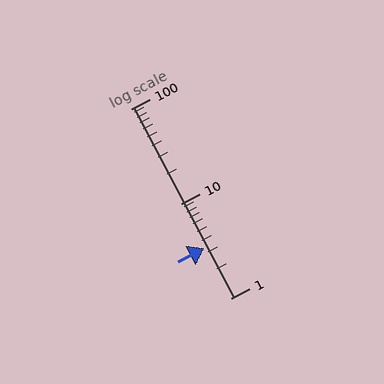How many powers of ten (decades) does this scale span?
The scale spans 2 decades, from 1 to 100.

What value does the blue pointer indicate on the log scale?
The pointer indicates approximately 3.4.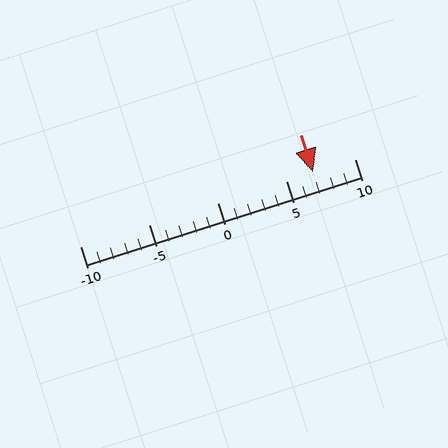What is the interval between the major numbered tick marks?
The major tick marks are spaced 5 units apart.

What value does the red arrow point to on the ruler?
The red arrow points to approximately 7.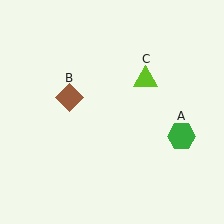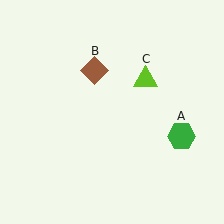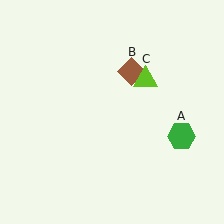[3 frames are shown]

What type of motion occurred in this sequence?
The brown diamond (object B) rotated clockwise around the center of the scene.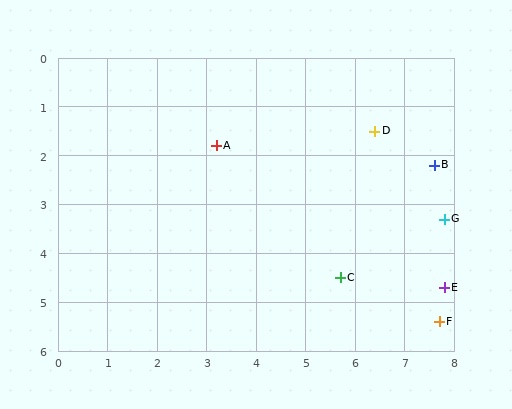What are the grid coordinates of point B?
Point B is at approximately (7.6, 2.2).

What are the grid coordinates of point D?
Point D is at approximately (6.4, 1.5).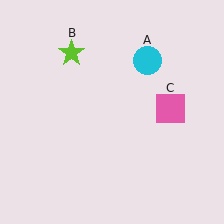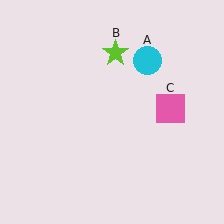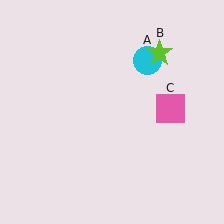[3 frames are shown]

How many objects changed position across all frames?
1 object changed position: lime star (object B).